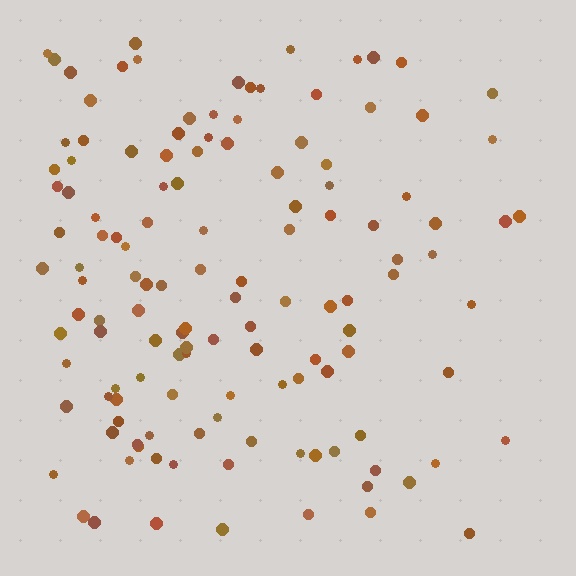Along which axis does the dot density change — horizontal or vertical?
Horizontal.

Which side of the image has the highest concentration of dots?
The left.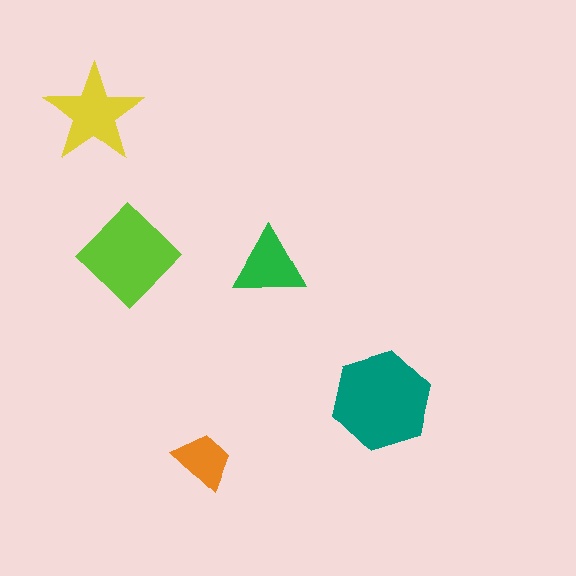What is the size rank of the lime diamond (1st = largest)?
2nd.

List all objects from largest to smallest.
The teal hexagon, the lime diamond, the yellow star, the green triangle, the orange trapezoid.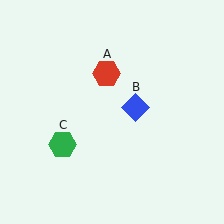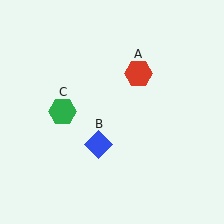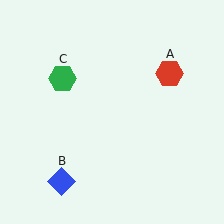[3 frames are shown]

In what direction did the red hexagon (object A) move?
The red hexagon (object A) moved right.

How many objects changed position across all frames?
3 objects changed position: red hexagon (object A), blue diamond (object B), green hexagon (object C).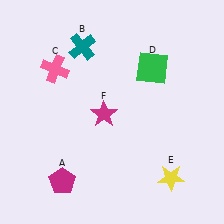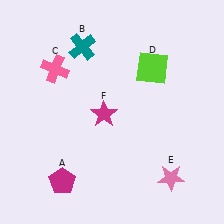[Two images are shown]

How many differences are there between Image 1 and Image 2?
There are 2 differences between the two images.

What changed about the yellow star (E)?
In Image 1, E is yellow. In Image 2, it changed to pink.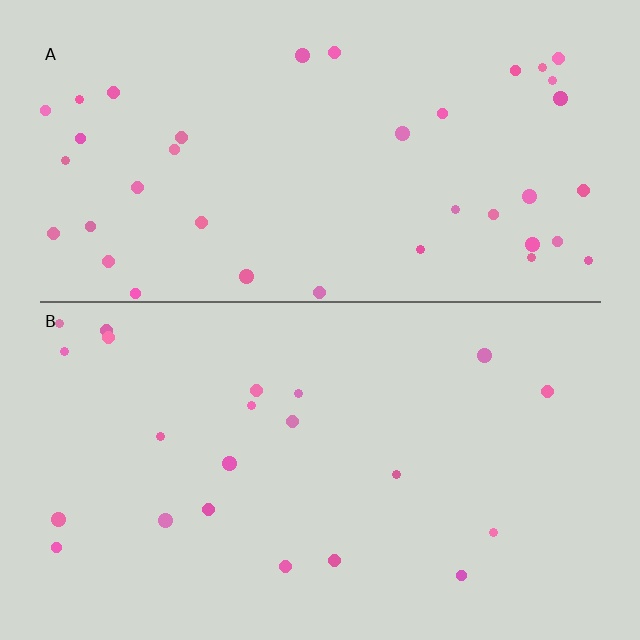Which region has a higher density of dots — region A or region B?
A (the top).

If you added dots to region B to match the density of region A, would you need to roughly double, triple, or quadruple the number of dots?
Approximately double.